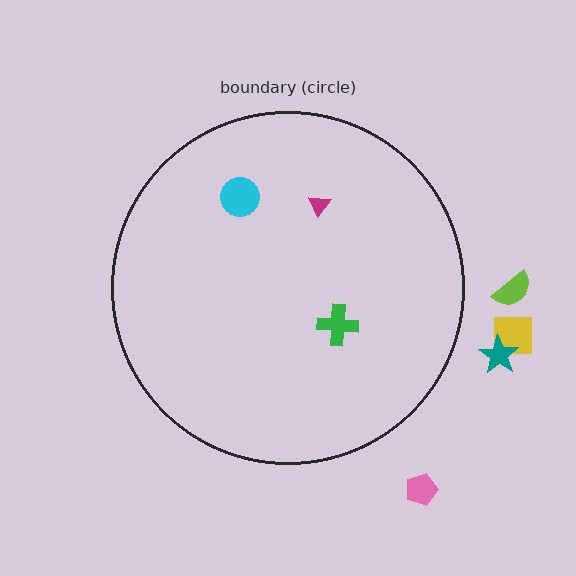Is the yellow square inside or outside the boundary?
Outside.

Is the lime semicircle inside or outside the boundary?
Outside.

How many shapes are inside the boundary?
3 inside, 4 outside.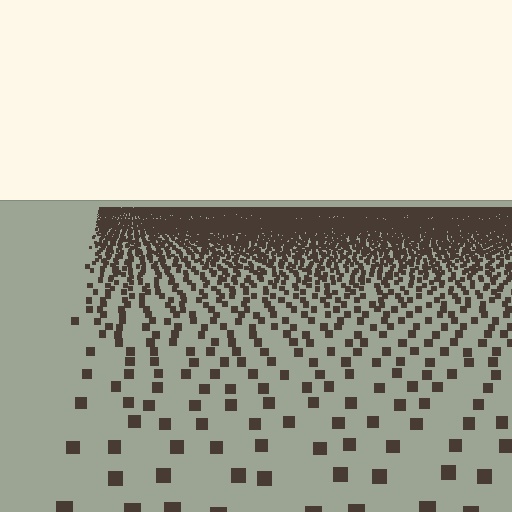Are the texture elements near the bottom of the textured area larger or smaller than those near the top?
Larger. Near the bottom, elements are closer to the viewer and appear at a bigger on-screen size.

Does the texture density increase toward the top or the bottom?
Density increases toward the top.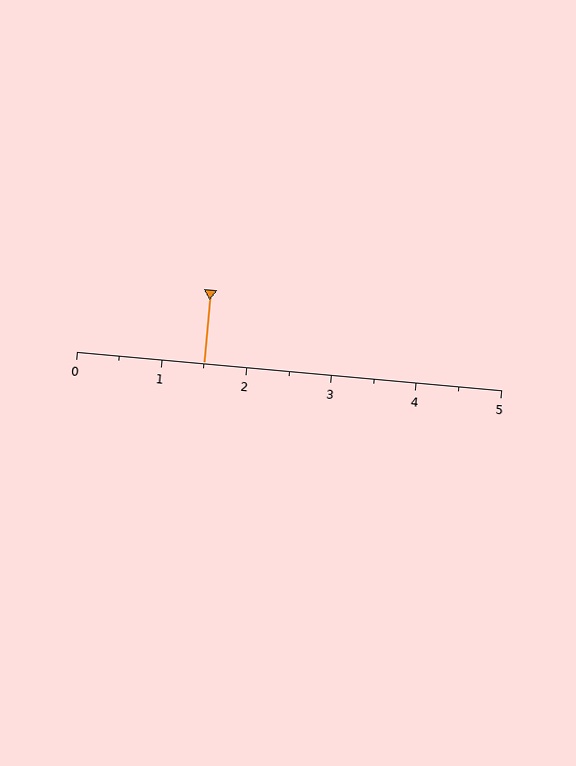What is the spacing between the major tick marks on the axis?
The major ticks are spaced 1 apart.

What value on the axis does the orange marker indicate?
The marker indicates approximately 1.5.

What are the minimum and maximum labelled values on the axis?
The axis runs from 0 to 5.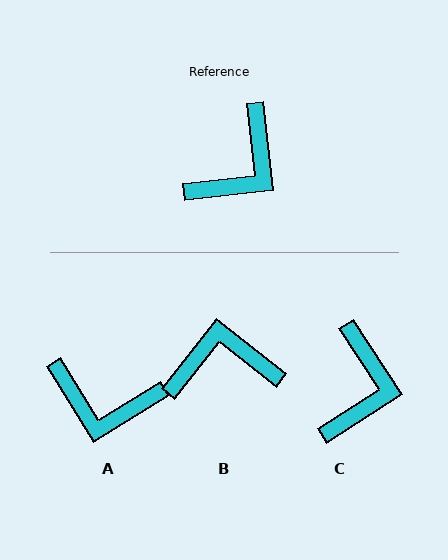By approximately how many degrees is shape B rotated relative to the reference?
Approximately 136 degrees counter-clockwise.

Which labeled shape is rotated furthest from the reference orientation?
B, about 136 degrees away.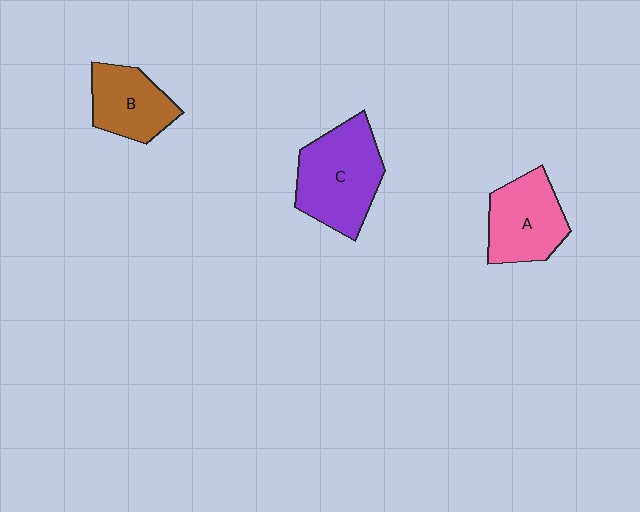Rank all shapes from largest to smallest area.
From largest to smallest: C (purple), A (pink), B (brown).